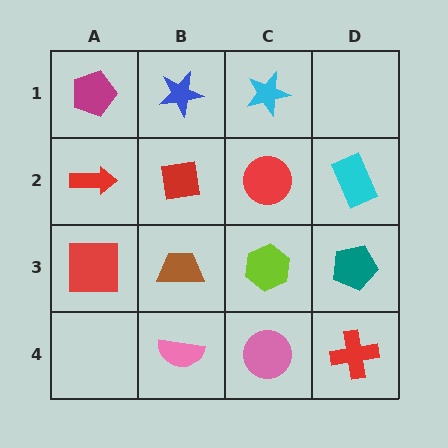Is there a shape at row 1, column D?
No, that cell is empty.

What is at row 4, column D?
A red cross.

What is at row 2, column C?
A red circle.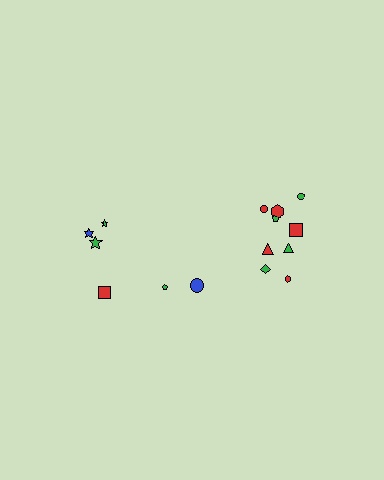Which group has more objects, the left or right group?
The right group.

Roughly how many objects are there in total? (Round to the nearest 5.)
Roughly 15 objects in total.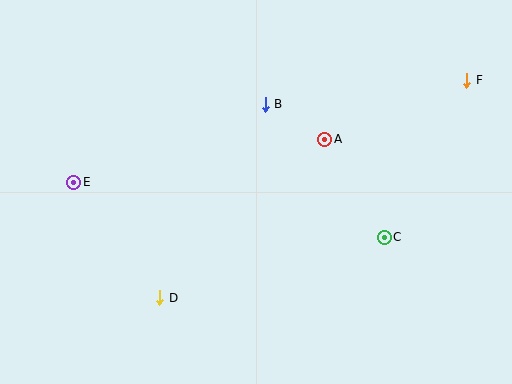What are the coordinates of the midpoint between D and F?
The midpoint between D and F is at (313, 189).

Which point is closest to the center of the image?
Point A at (325, 139) is closest to the center.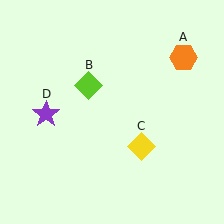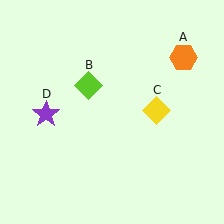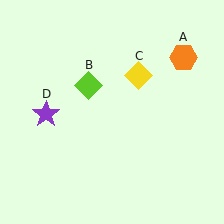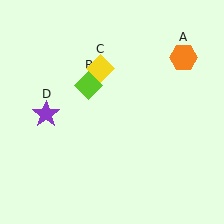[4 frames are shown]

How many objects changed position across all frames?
1 object changed position: yellow diamond (object C).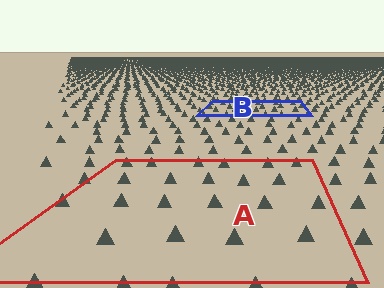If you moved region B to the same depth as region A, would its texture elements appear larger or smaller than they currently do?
They would appear larger. At a closer depth, the same texture elements are projected at a bigger on-screen size.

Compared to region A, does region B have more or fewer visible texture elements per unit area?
Region B has more texture elements per unit area — they are packed more densely because it is farther away.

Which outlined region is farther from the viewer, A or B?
Region B is farther from the viewer — the texture elements inside it appear smaller and more densely packed.